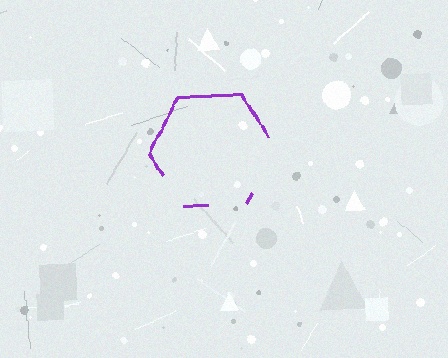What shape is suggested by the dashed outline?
The dashed outline suggests a hexagon.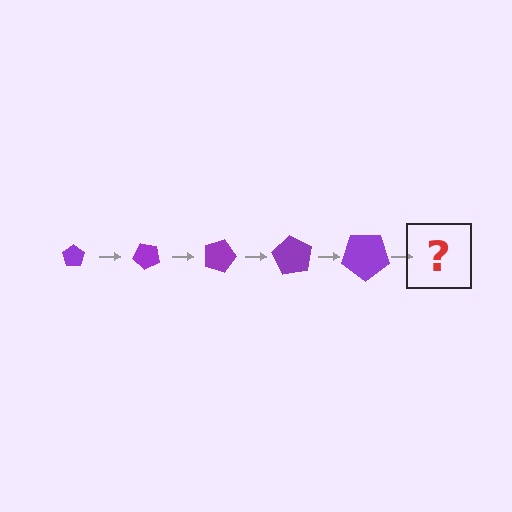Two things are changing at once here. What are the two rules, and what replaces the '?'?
The two rules are that the pentagon grows larger each step and it rotates 45 degrees each step. The '?' should be a pentagon, larger than the previous one and rotated 225 degrees from the start.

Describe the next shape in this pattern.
It should be a pentagon, larger than the previous one and rotated 225 degrees from the start.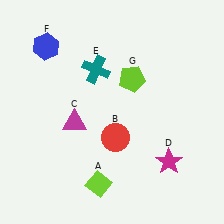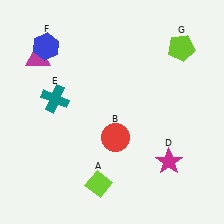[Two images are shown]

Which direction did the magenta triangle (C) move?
The magenta triangle (C) moved up.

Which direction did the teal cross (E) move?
The teal cross (E) moved left.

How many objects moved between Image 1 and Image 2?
3 objects moved between the two images.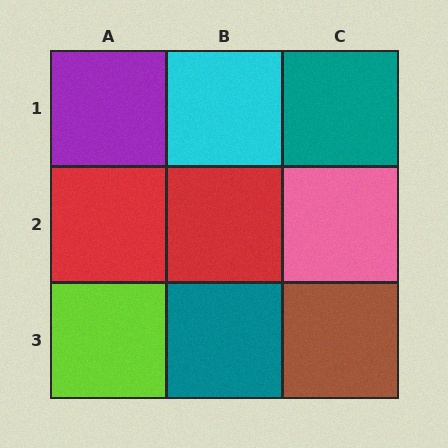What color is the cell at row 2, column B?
Red.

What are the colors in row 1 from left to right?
Purple, cyan, teal.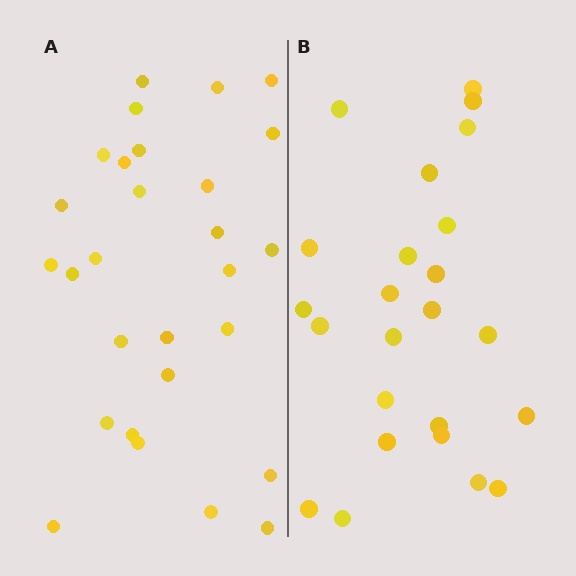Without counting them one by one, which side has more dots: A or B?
Region A (the left region) has more dots.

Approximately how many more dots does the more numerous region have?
Region A has about 4 more dots than region B.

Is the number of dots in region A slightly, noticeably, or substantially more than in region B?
Region A has only slightly more — the two regions are fairly close. The ratio is roughly 1.2 to 1.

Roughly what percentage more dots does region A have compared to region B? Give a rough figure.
About 15% more.